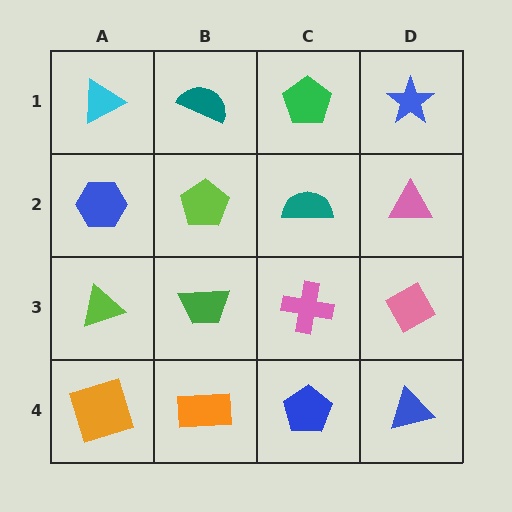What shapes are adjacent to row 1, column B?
A lime pentagon (row 2, column B), a cyan triangle (row 1, column A), a green pentagon (row 1, column C).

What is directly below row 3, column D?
A blue triangle.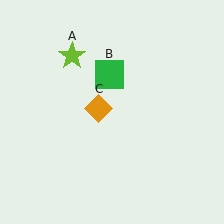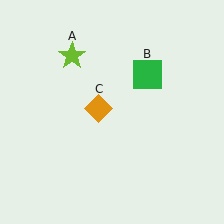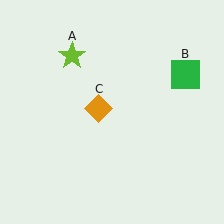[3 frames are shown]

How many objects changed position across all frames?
1 object changed position: green square (object B).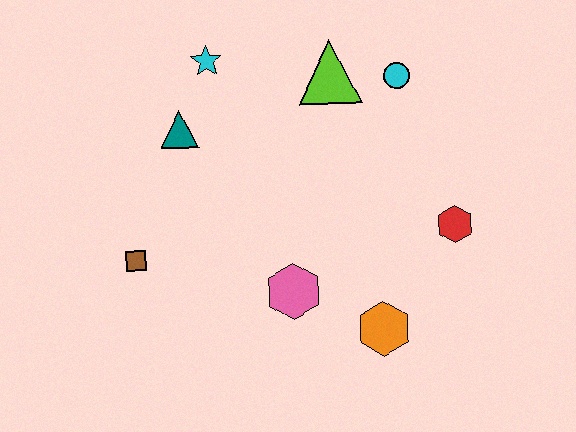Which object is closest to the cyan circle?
The lime triangle is closest to the cyan circle.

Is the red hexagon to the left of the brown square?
No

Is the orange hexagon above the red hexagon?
No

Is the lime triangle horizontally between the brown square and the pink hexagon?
No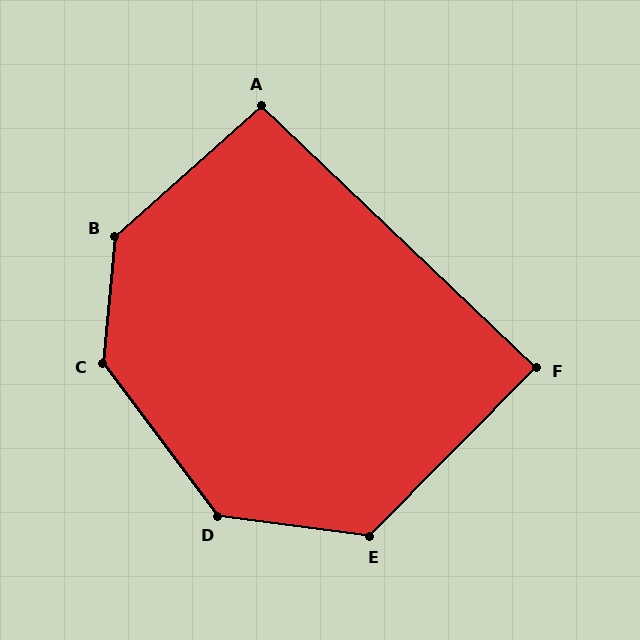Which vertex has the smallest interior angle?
F, at approximately 89 degrees.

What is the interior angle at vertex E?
Approximately 127 degrees (obtuse).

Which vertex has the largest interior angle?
C, at approximately 138 degrees.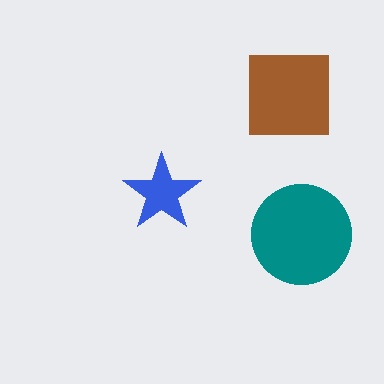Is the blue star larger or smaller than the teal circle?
Smaller.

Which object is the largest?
The teal circle.